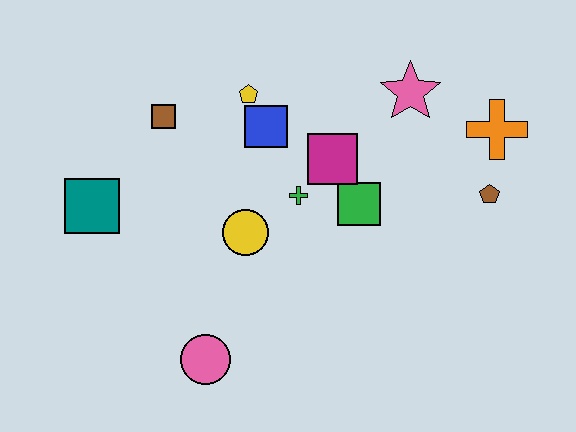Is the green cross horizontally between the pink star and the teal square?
Yes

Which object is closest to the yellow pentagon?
The blue square is closest to the yellow pentagon.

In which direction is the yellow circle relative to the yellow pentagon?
The yellow circle is below the yellow pentagon.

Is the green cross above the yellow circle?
Yes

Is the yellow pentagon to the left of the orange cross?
Yes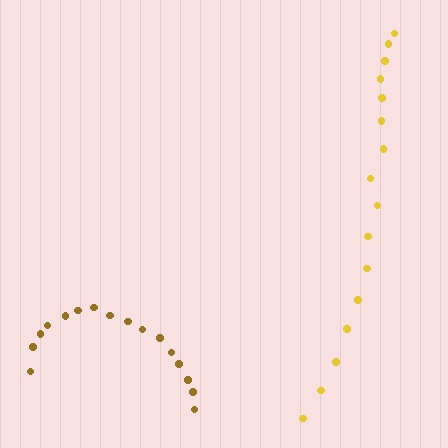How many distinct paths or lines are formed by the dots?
There are 2 distinct paths.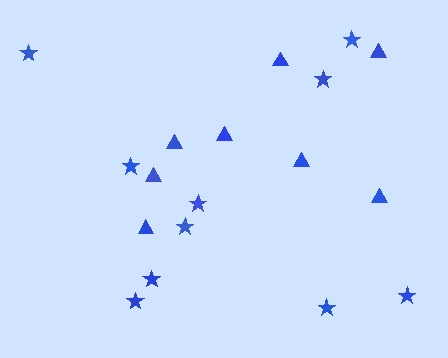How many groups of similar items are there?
There are 2 groups: one group of stars (10) and one group of triangles (8).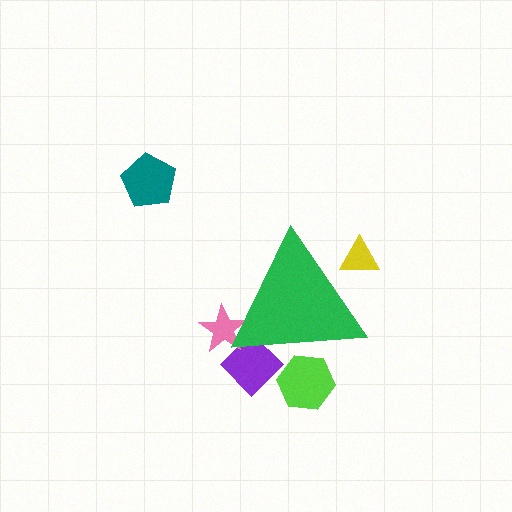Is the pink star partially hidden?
Yes, the pink star is partially hidden behind the green triangle.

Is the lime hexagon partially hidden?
Yes, the lime hexagon is partially hidden behind the green triangle.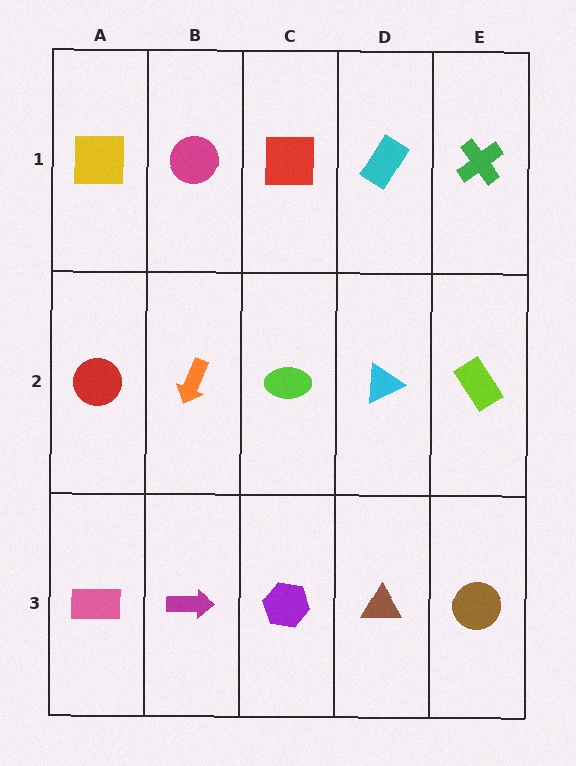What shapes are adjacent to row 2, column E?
A green cross (row 1, column E), a brown circle (row 3, column E), a cyan triangle (row 2, column D).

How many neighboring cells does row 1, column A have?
2.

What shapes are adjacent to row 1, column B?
An orange arrow (row 2, column B), a yellow square (row 1, column A), a red square (row 1, column C).